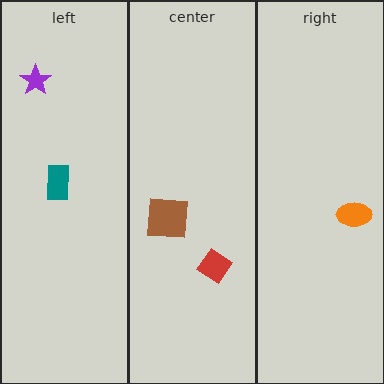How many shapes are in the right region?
1.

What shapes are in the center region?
The brown square, the red diamond.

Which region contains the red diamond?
The center region.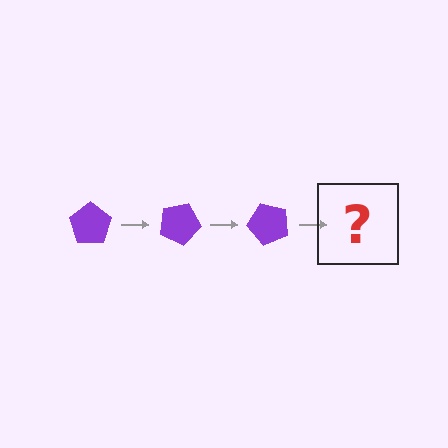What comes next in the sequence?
The next element should be a purple pentagon rotated 75 degrees.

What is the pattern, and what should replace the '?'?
The pattern is that the pentagon rotates 25 degrees each step. The '?' should be a purple pentagon rotated 75 degrees.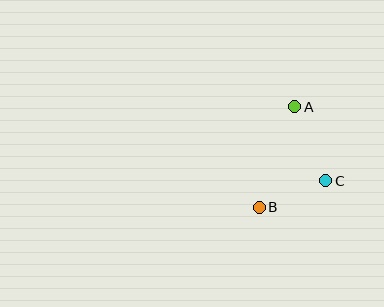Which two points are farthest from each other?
Points A and B are farthest from each other.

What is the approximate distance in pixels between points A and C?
The distance between A and C is approximately 81 pixels.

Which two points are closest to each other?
Points B and C are closest to each other.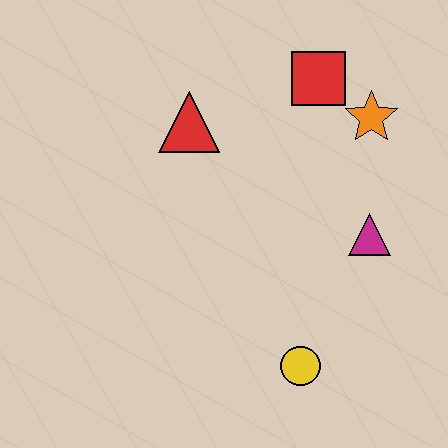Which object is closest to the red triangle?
The red square is closest to the red triangle.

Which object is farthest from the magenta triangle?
The red triangle is farthest from the magenta triangle.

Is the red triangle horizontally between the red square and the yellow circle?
No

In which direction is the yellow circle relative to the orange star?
The yellow circle is below the orange star.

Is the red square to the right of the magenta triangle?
No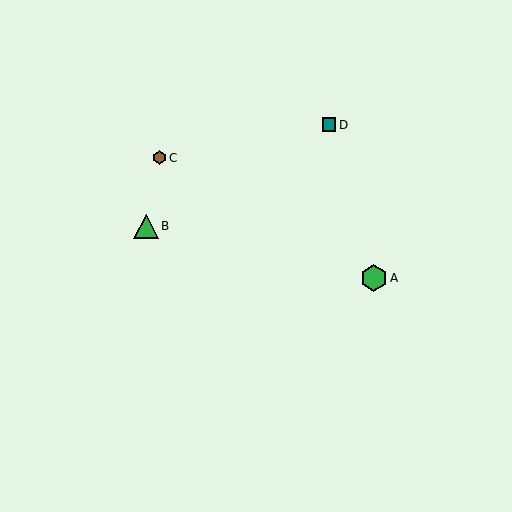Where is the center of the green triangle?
The center of the green triangle is at (146, 226).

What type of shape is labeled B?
Shape B is a green triangle.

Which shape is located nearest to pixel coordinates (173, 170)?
The brown hexagon (labeled C) at (160, 158) is nearest to that location.